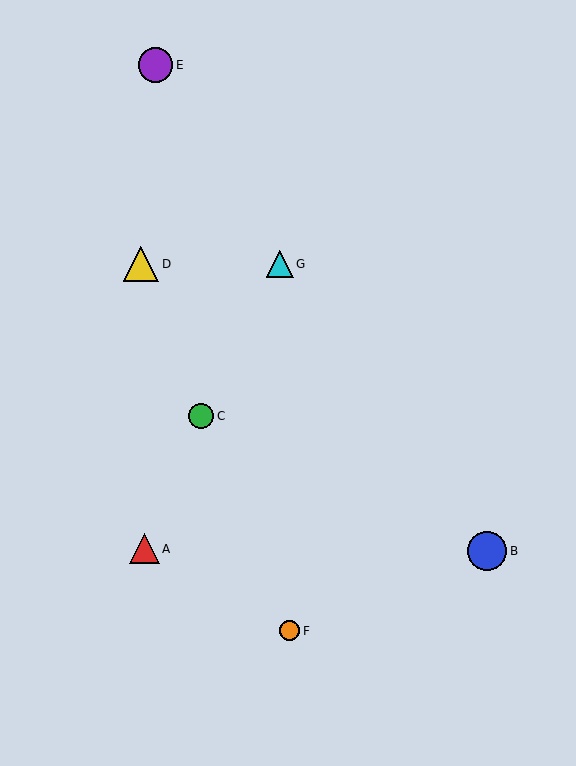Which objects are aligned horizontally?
Objects D, G are aligned horizontally.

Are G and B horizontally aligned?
No, G is at y≈264 and B is at y≈551.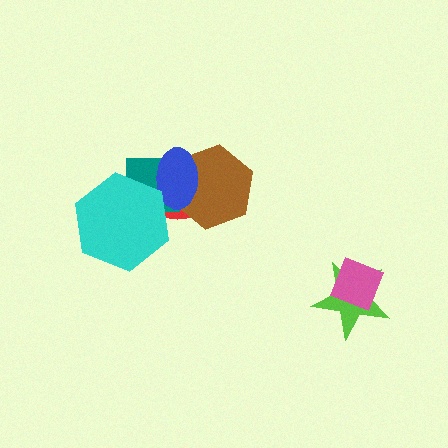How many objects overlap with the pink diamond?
1 object overlaps with the pink diamond.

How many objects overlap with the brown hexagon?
3 objects overlap with the brown hexagon.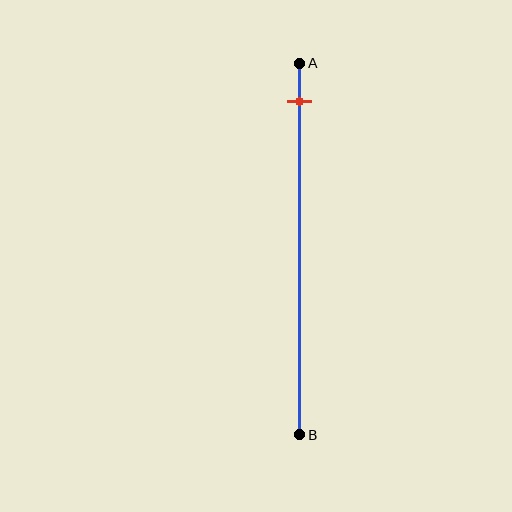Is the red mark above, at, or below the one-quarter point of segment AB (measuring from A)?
The red mark is above the one-quarter point of segment AB.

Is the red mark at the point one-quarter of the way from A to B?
No, the mark is at about 10% from A, not at the 25% one-quarter point.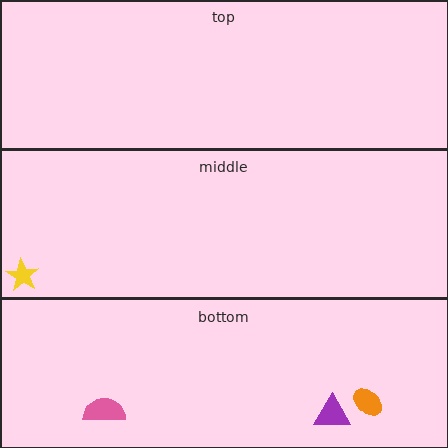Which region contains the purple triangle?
The bottom region.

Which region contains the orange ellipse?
The bottom region.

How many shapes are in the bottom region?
3.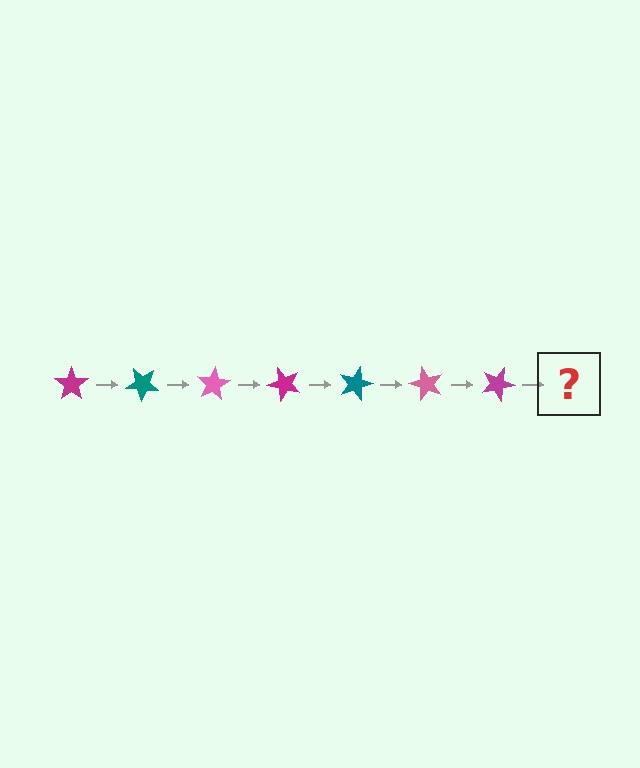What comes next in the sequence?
The next element should be a teal star, rotated 280 degrees from the start.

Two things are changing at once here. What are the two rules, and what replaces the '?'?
The two rules are that it rotates 40 degrees each step and the color cycles through magenta, teal, and pink. The '?' should be a teal star, rotated 280 degrees from the start.